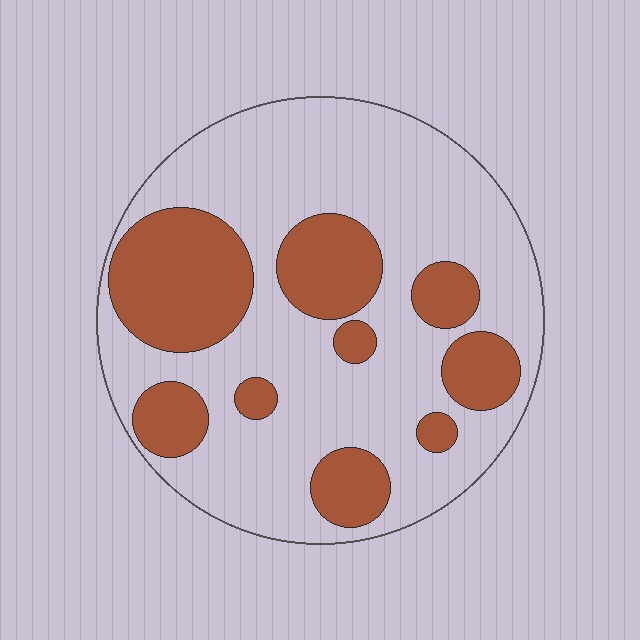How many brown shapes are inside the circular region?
9.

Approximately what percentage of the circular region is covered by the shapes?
Approximately 30%.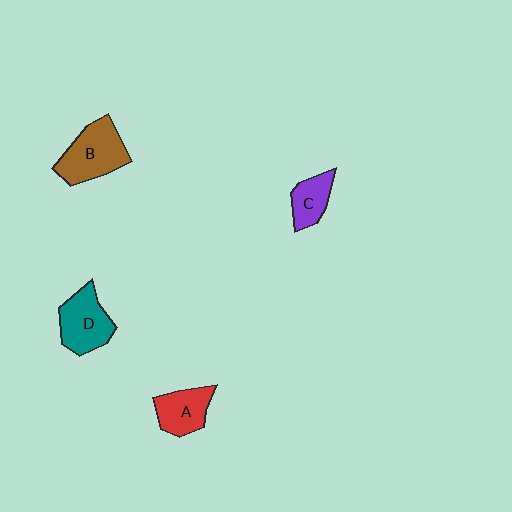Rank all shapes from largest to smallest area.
From largest to smallest: B (brown), D (teal), A (red), C (purple).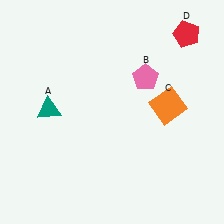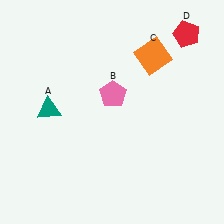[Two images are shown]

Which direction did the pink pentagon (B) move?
The pink pentagon (B) moved left.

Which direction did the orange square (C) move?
The orange square (C) moved up.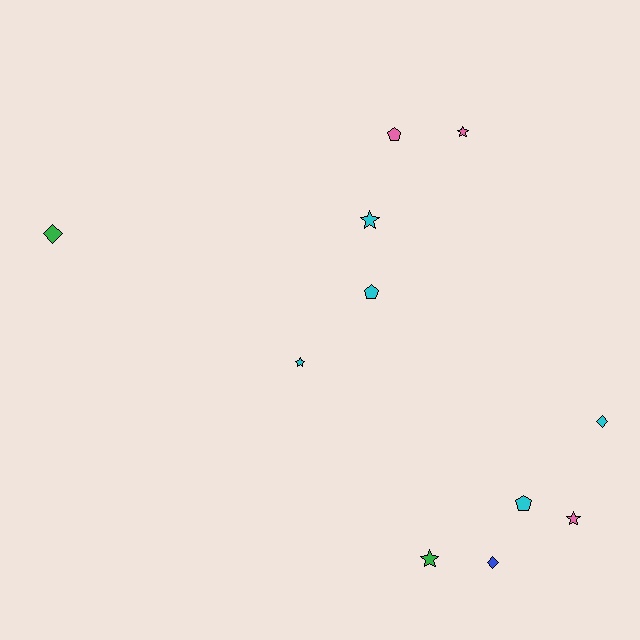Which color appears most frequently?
Cyan, with 5 objects.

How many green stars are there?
There is 1 green star.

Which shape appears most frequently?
Star, with 5 objects.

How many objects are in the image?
There are 11 objects.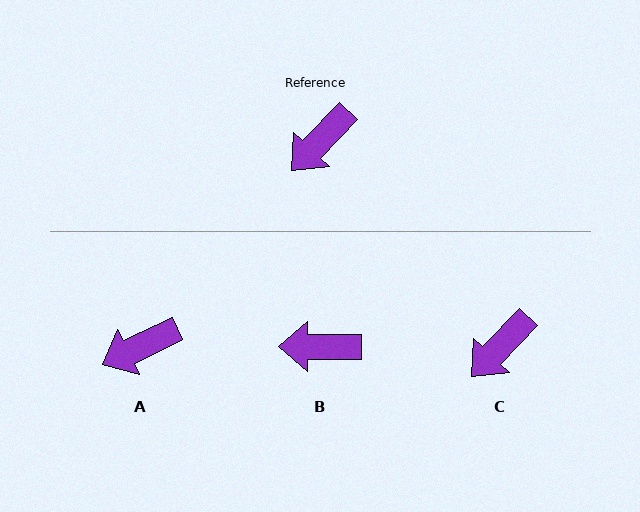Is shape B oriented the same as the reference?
No, it is off by about 46 degrees.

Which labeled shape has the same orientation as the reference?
C.